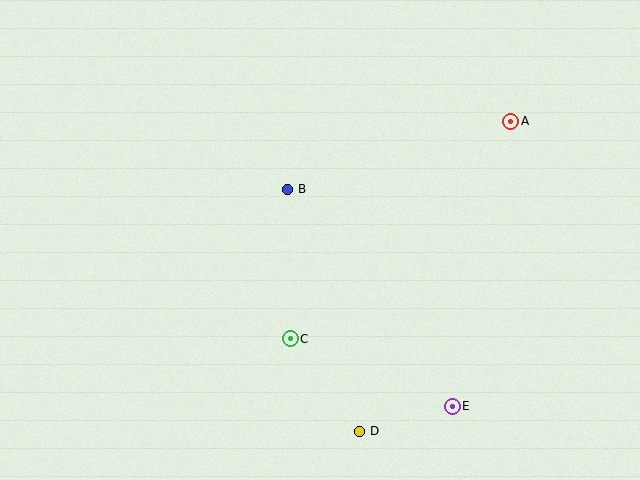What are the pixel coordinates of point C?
Point C is at (290, 339).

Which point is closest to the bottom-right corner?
Point E is closest to the bottom-right corner.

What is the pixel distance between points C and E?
The distance between C and E is 175 pixels.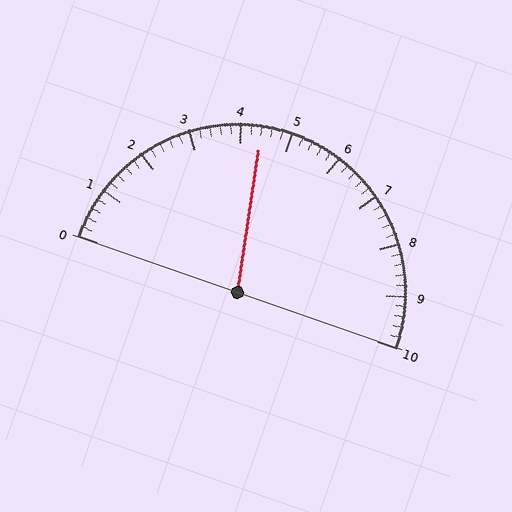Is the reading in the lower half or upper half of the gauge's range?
The reading is in the lower half of the range (0 to 10).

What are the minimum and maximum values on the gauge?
The gauge ranges from 0 to 10.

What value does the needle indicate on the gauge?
The needle indicates approximately 4.4.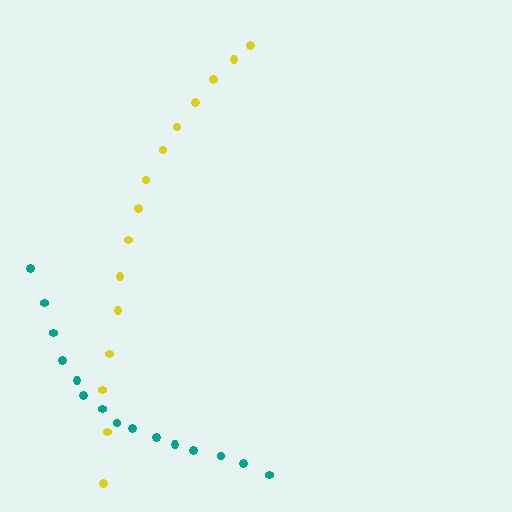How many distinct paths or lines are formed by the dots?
There are 2 distinct paths.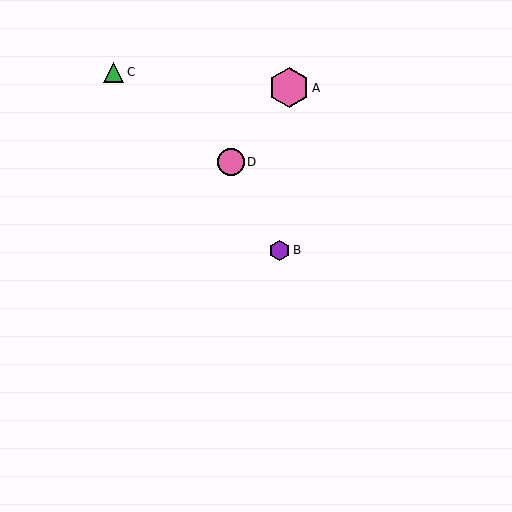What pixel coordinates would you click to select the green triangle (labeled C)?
Click at (114, 72) to select the green triangle C.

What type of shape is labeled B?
Shape B is a purple hexagon.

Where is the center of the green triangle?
The center of the green triangle is at (114, 72).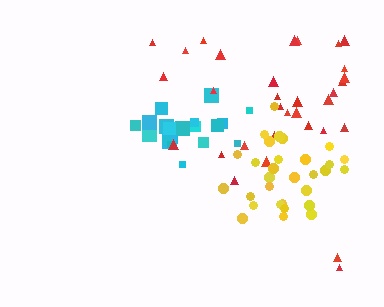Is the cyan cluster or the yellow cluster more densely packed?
Cyan.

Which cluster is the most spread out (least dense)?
Red.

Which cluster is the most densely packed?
Cyan.